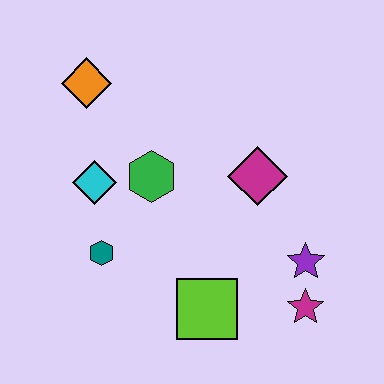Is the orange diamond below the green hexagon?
No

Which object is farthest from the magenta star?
The orange diamond is farthest from the magenta star.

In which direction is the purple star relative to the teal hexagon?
The purple star is to the right of the teal hexagon.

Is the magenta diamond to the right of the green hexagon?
Yes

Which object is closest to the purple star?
The magenta star is closest to the purple star.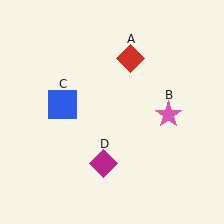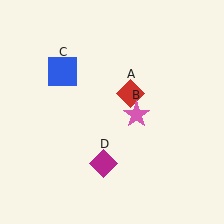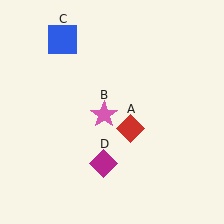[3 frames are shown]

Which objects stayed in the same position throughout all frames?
Magenta diamond (object D) remained stationary.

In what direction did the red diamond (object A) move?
The red diamond (object A) moved down.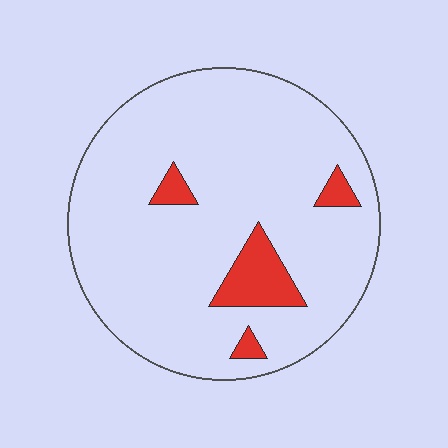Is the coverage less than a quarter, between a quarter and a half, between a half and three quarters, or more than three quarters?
Less than a quarter.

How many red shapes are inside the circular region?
4.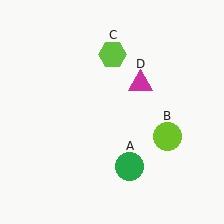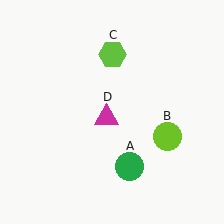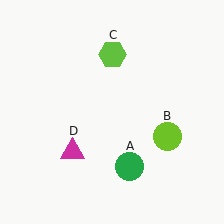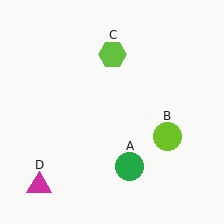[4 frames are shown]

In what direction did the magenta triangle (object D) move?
The magenta triangle (object D) moved down and to the left.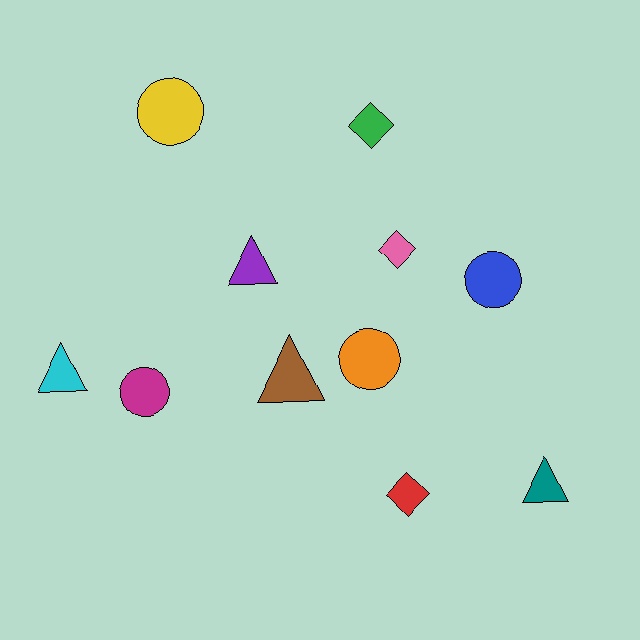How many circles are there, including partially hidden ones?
There are 4 circles.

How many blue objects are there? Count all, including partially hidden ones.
There is 1 blue object.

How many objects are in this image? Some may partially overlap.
There are 11 objects.